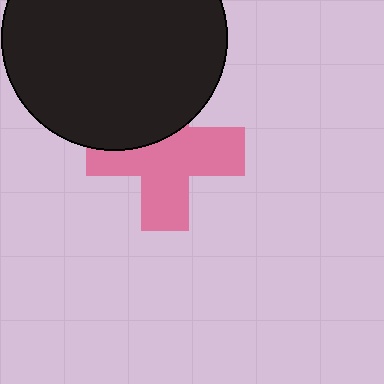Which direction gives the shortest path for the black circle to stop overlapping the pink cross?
Moving up gives the shortest separation.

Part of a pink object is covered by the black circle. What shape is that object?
It is a cross.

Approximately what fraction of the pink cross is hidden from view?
Roughly 34% of the pink cross is hidden behind the black circle.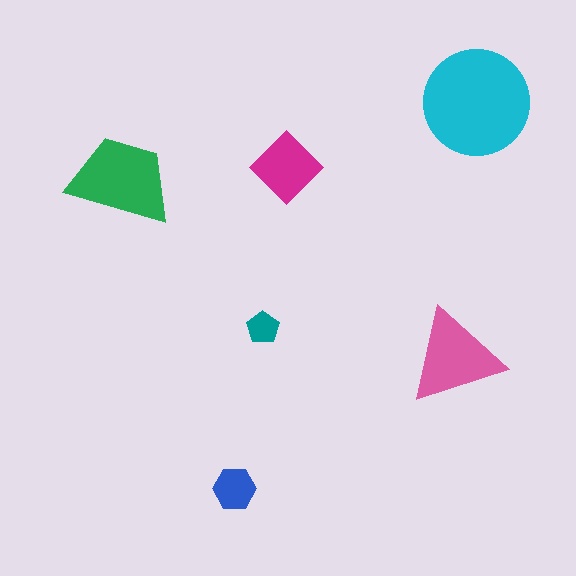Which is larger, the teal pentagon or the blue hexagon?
The blue hexagon.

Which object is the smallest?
The teal pentagon.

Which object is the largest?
The cyan circle.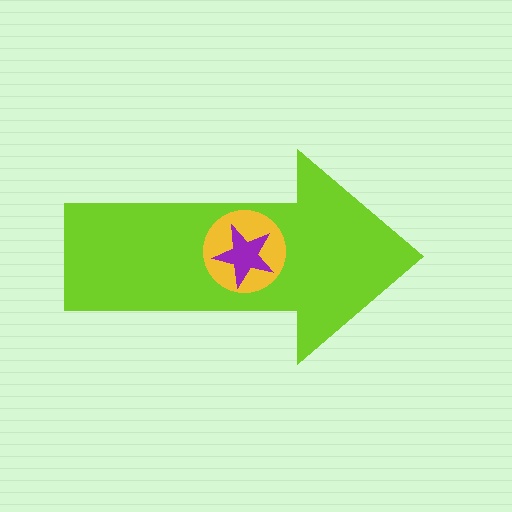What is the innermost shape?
The purple star.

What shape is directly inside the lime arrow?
The yellow circle.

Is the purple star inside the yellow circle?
Yes.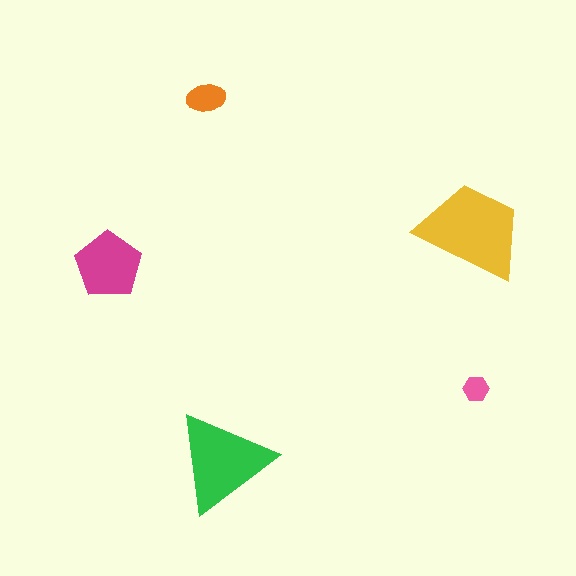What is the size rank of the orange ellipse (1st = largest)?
4th.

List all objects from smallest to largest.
The pink hexagon, the orange ellipse, the magenta pentagon, the green triangle, the yellow trapezoid.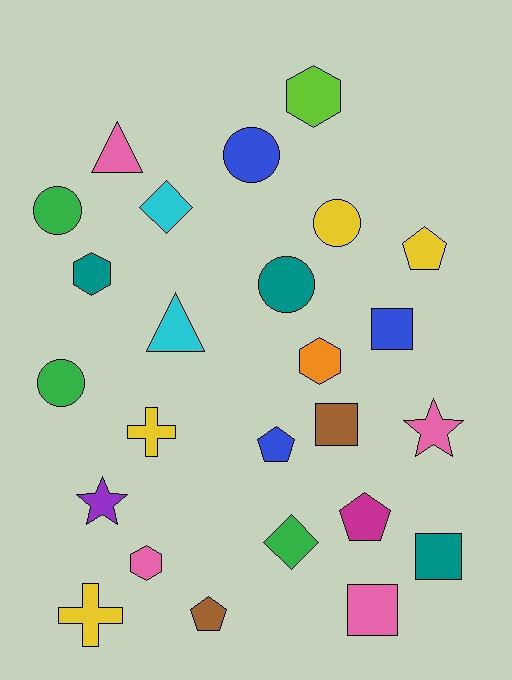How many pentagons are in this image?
There are 4 pentagons.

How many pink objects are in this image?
There are 4 pink objects.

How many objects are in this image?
There are 25 objects.